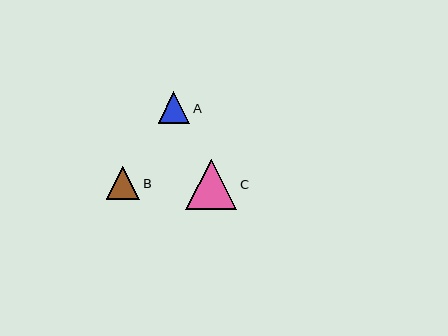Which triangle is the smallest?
Triangle A is the smallest with a size of approximately 32 pixels.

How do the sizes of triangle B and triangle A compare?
Triangle B and triangle A are approximately the same size.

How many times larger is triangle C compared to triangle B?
Triangle C is approximately 1.5 times the size of triangle B.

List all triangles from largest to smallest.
From largest to smallest: C, B, A.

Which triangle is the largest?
Triangle C is the largest with a size of approximately 51 pixels.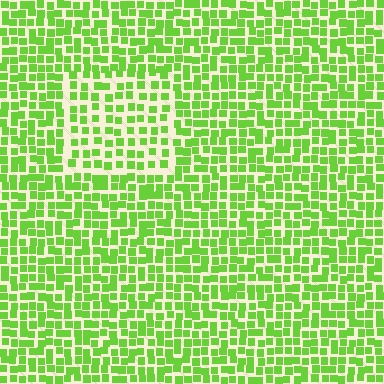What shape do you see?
I see a rectangle.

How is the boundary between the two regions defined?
The boundary is defined by a change in element density (approximately 1.5x ratio). All elements are the same color, size, and shape.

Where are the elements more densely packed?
The elements are more densely packed outside the rectangle boundary.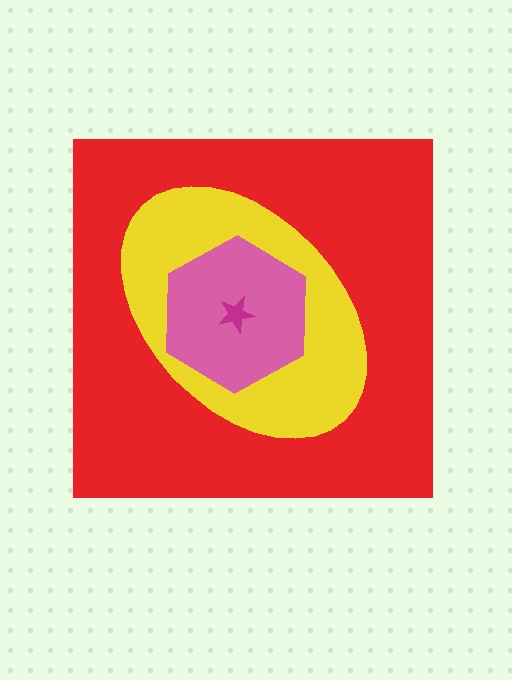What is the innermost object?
The magenta star.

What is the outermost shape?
The red square.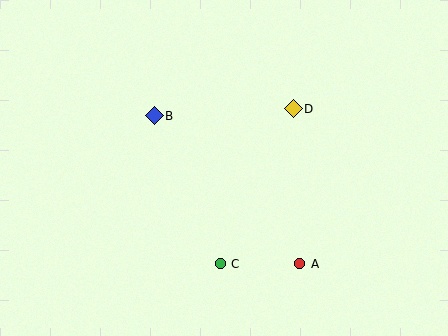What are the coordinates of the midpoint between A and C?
The midpoint between A and C is at (260, 264).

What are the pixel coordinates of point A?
Point A is at (300, 264).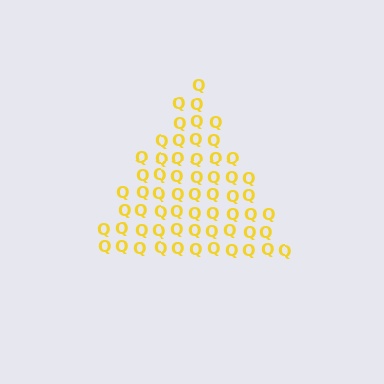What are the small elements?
The small elements are letter Q's.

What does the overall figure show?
The overall figure shows a triangle.